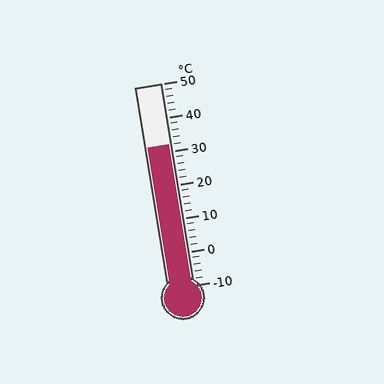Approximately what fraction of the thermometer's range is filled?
The thermometer is filled to approximately 70% of its range.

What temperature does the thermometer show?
The thermometer shows approximately 32°C.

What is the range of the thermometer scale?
The thermometer scale ranges from -10°C to 50°C.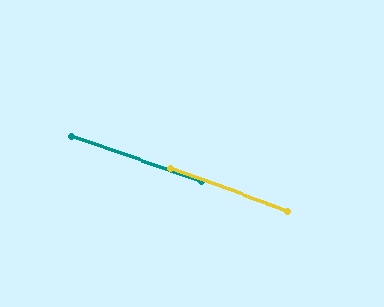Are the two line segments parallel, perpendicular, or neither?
Parallel — their directions differ by only 0.9°.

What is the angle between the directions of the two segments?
Approximately 1 degree.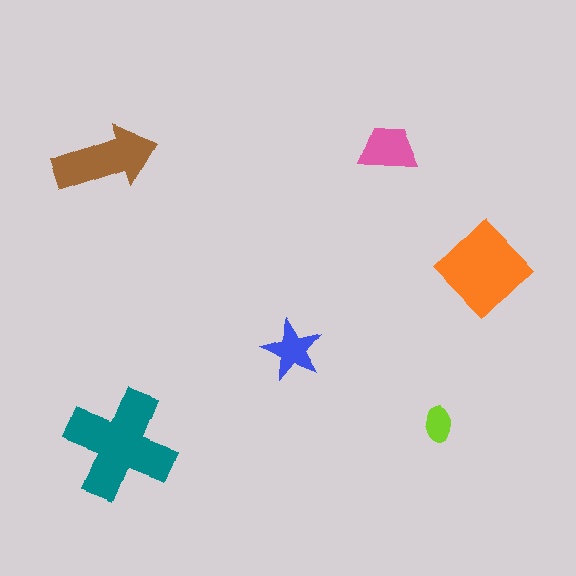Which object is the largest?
The teal cross.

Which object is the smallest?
The lime ellipse.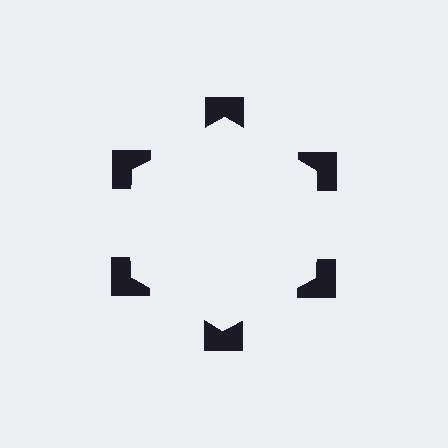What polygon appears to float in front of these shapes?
An illusory hexagon — its edges are inferred from the aligned wedge cuts in the notched squares, not physically drawn.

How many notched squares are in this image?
There are 6 — one at each vertex of the illusory hexagon.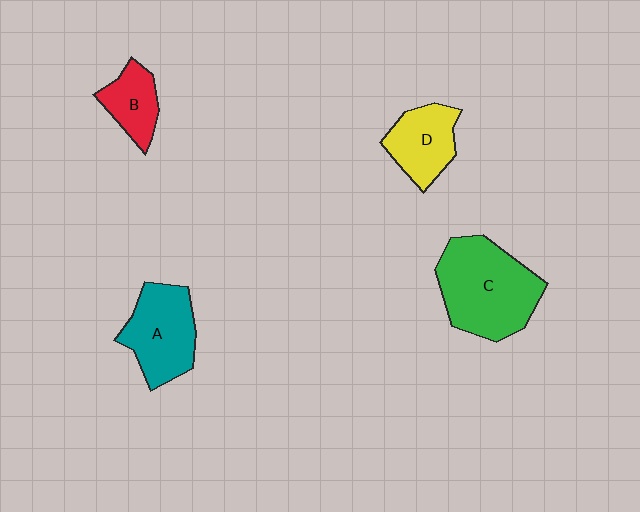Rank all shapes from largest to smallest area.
From largest to smallest: C (green), A (teal), D (yellow), B (red).